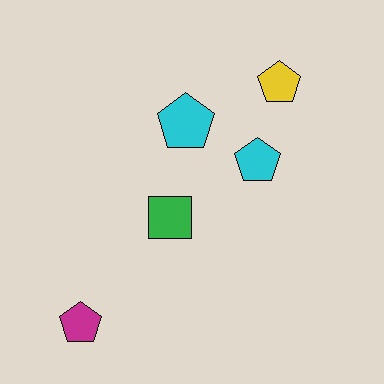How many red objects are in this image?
There are no red objects.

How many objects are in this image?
There are 5 objects.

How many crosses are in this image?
There are no crosses.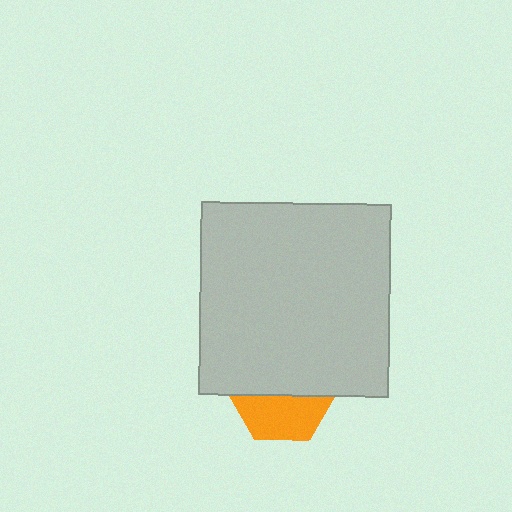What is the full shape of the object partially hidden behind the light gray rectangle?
The partially hidden object is an orange hexagon.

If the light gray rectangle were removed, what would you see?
You would see the complete orange hexagon.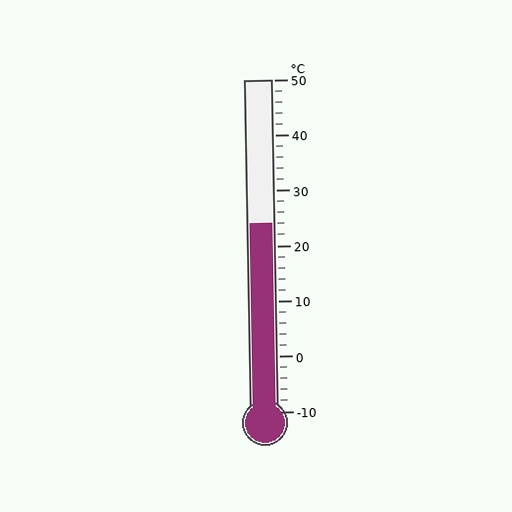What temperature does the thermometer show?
The thermometer shows approximately 24°C.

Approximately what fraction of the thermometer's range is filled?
The thermometer is filled to approximately 55% of its range.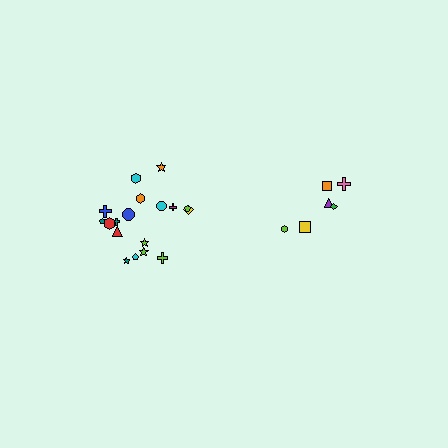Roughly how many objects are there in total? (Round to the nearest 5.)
Roughly 25 objects in total.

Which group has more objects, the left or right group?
The left group.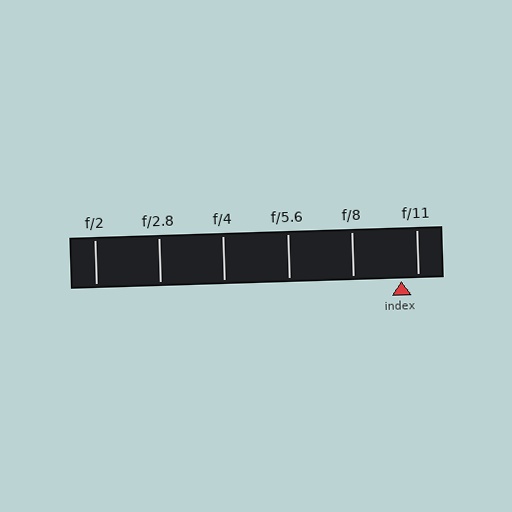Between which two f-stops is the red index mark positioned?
The index mark is between f/8 and f/11.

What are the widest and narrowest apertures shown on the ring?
The widest aperture shown is f/2 and the narrowest is f/11.